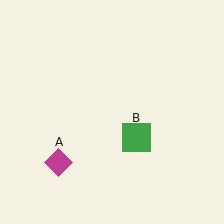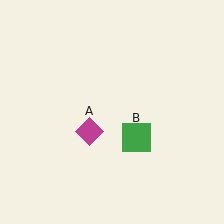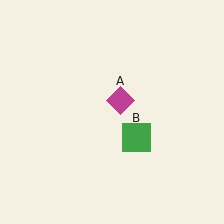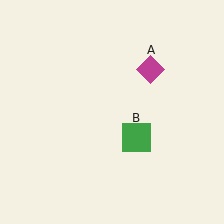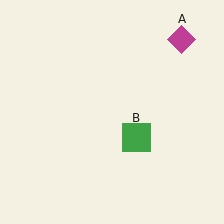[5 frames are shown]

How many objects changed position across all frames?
1 object changed position: magenta diamond (object A).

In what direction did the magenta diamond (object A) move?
The magenta diamond (object A) moved up and to the right.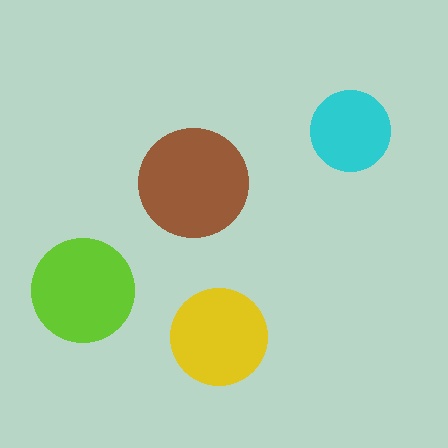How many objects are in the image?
There are 4 objects in the image.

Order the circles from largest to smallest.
the brown one, the lime one, the yellow one, the cyan one.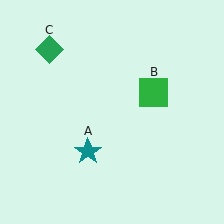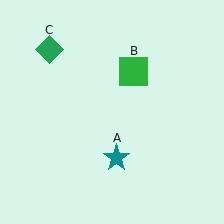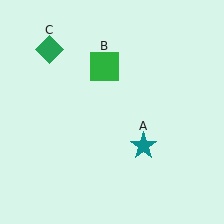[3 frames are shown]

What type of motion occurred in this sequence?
The teal star (object A), green square (object B) rotated counterclockwise around the center of the scene.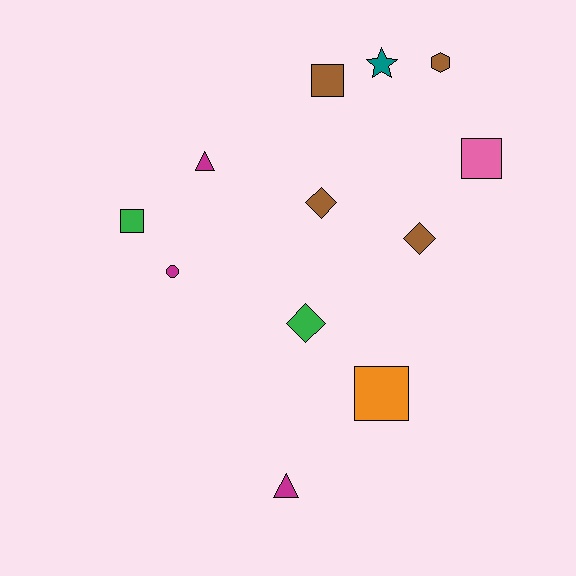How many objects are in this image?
There are 12 objects.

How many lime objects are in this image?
There are no lime objects.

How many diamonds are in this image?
There are 3 diamonds.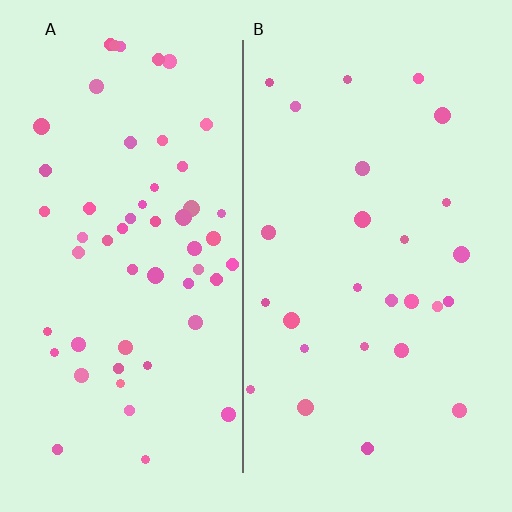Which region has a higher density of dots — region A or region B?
A (the left).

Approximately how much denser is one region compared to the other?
Approximately 2.1× — region A over region B.